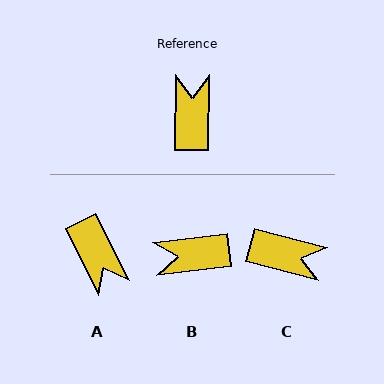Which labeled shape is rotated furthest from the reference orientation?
A, about 154 degrees away.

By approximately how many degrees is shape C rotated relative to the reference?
Approximately 104 degrees clockwise.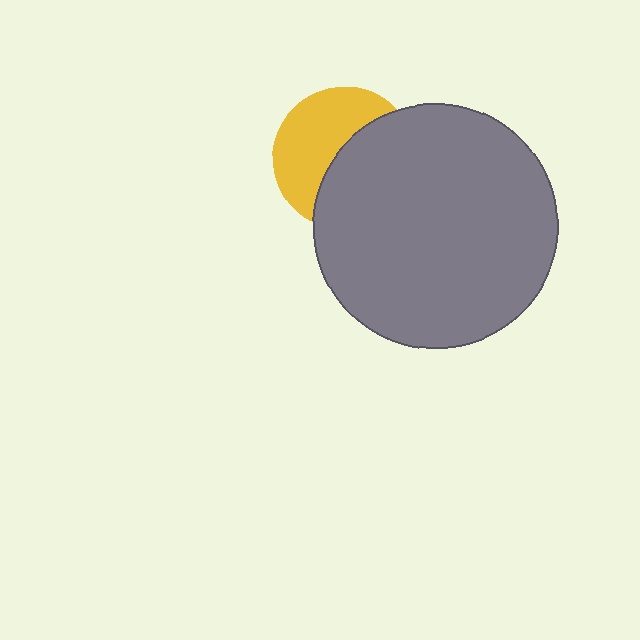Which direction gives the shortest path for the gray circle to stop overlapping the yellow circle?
Moving right gives the shortest separation.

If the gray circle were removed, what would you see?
You would see the complete yellow circle.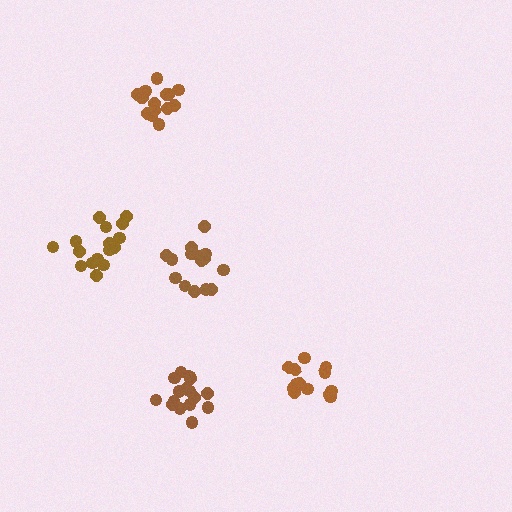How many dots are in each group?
Group 1: 14 dots, Group 2: 15 dots, Group 3: 13 dots, Group 4: 16 dots, Group 5: 17 dots (75 total).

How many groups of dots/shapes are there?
There are 5 groups.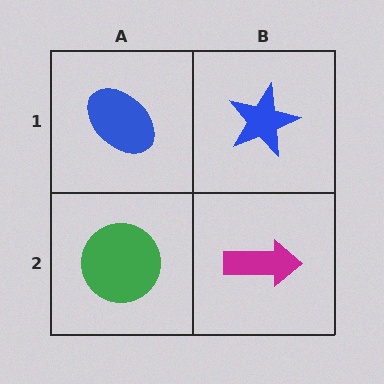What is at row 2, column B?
A magenta arrow.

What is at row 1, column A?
A blue ellipse.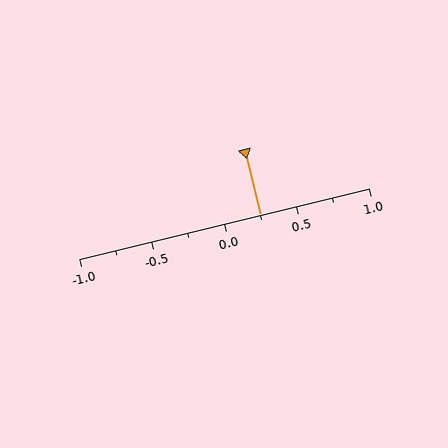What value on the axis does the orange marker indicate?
The marker indicates approximately 0.25.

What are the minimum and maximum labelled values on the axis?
The axis runs from -1.0 to 1.0.